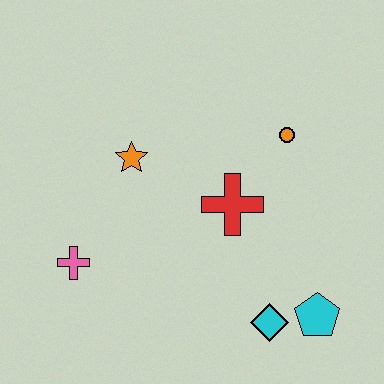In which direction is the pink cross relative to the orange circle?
The pink cross is to the left of the orange circle.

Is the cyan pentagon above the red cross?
No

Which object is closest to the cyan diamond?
The cyan pentagon is closest to the cyan diamond.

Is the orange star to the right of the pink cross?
Yes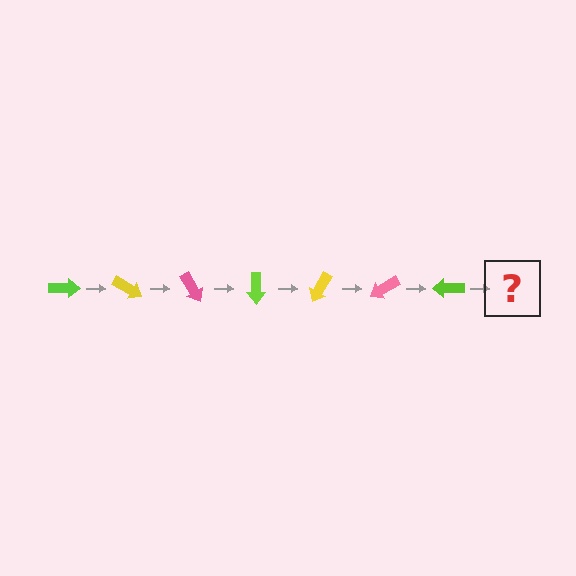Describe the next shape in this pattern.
It should be a yellow arrow, rotated 210 degrees from the start.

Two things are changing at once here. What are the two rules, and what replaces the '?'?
The two rules are that it rotates 30 degrees each step and the color cycles through lime, yellow, and pink. The '?' should be a yellow arrow, rotated 210 degrees from the start.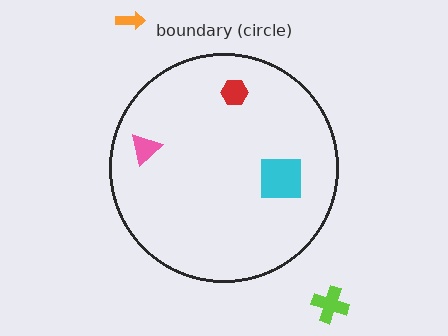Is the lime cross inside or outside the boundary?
Outside.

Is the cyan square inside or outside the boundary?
Inside.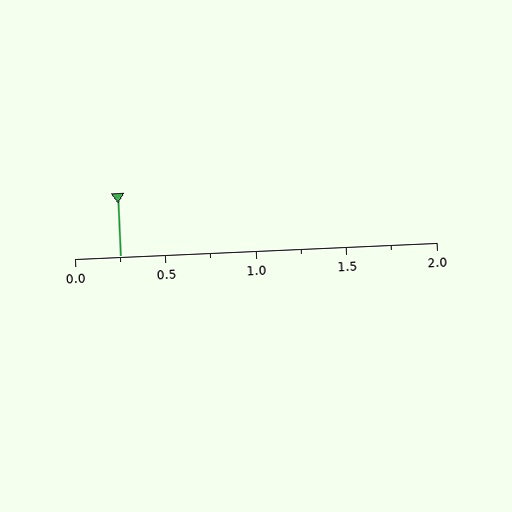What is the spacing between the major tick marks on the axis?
The major ticks are spaced 0.5 apart.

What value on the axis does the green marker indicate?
The marker indicates approximately 0.25.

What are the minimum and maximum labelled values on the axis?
The axis runs from 0.0 to 2.0.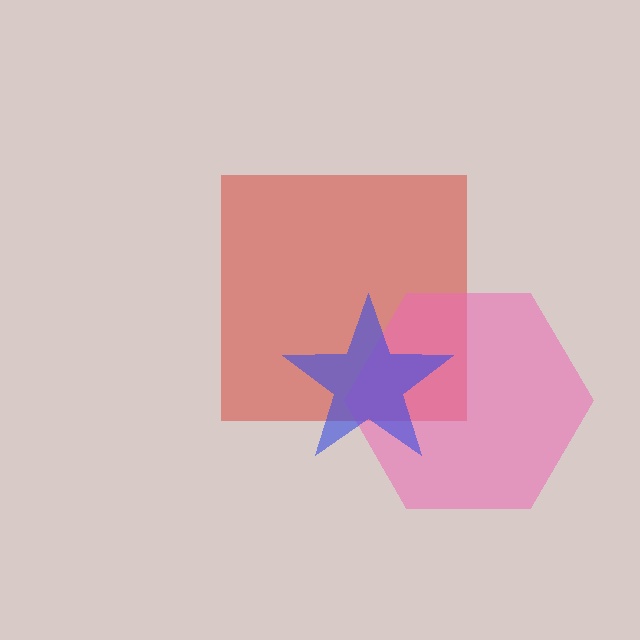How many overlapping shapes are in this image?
There are 3 overlapping shapes in the image.